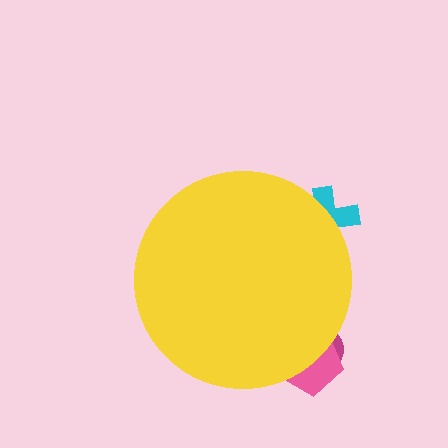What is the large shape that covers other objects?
A yellow circle.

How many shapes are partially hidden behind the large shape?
3 shapes are partially hidden.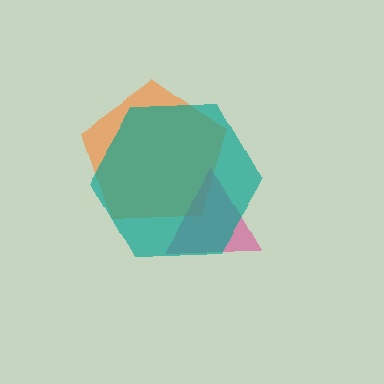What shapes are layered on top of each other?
The layered shapes are: an orange pentagon, a pink triangle, a teal hexagon.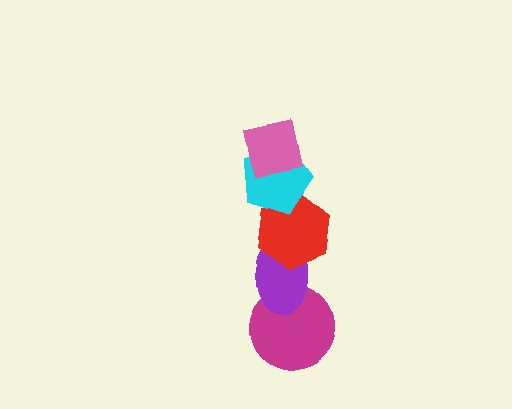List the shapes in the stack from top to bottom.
From top to bottom: the pink square, the cyan pentagon, the red hexagon, the purple ellipse, the magenta circle.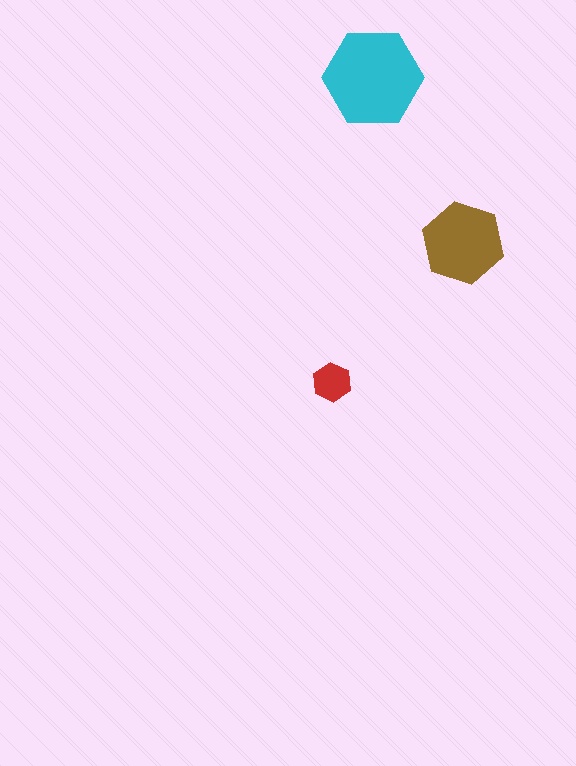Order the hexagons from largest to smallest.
the cyan one, the brown one, the red one.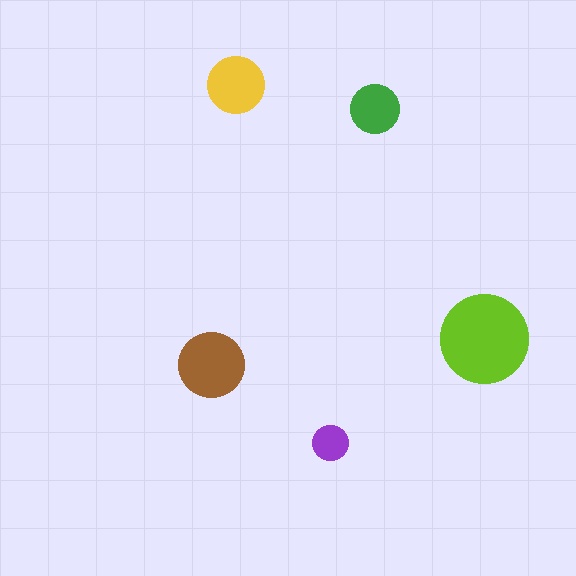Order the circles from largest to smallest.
the lime one, the brown one, the yellow one, the green one, the purple one.